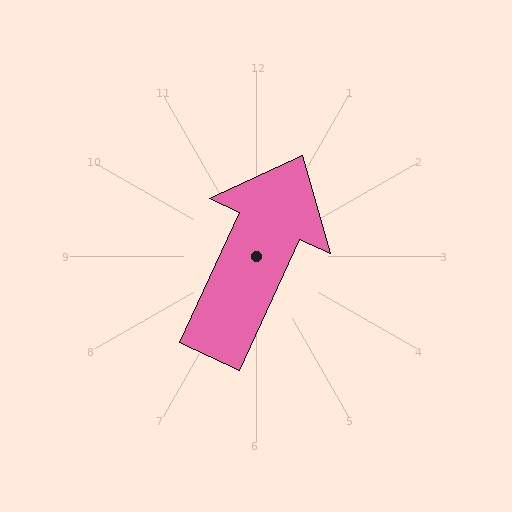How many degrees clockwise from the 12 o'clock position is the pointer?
Approximately 25 degrees.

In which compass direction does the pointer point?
Northeast.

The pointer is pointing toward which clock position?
Roughly 1 o'clock.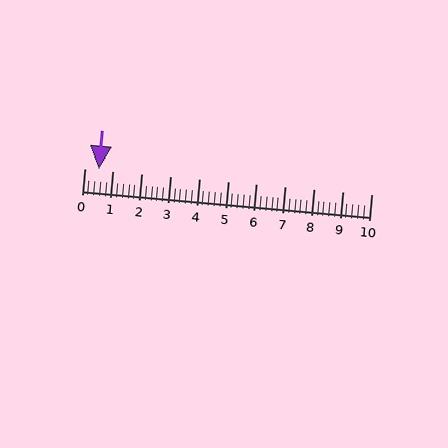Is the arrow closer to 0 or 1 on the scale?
The arrow is closer to 1.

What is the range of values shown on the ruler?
The ruler shows values from 0 to 10.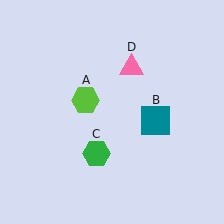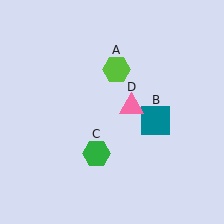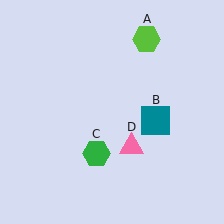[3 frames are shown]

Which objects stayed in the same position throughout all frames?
Teal square (object B) and green hexagon (object C) remained stationary.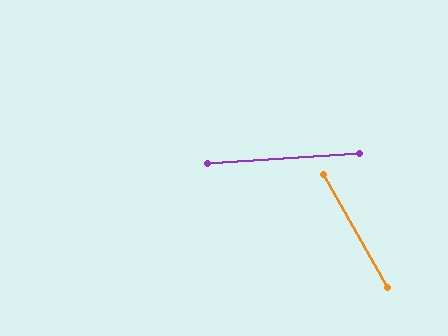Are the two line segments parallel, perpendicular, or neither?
Neither parallel nor perpendicular — they differ by about 64°.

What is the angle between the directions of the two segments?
Approximately 64 degrees.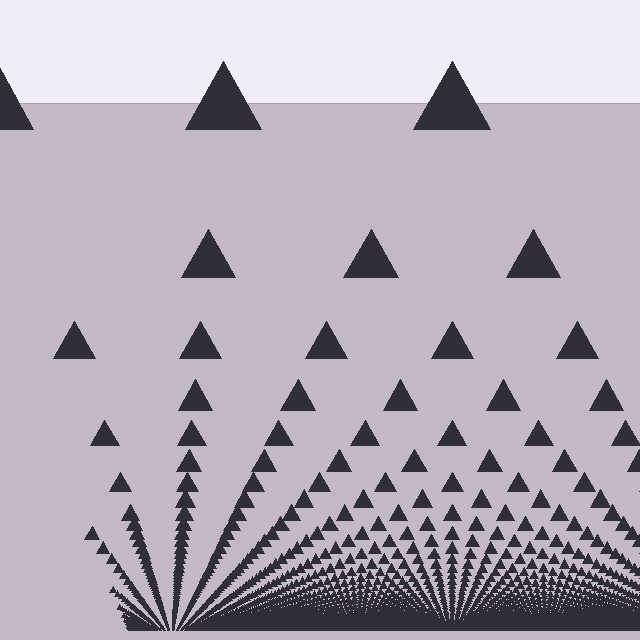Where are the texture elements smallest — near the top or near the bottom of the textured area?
Near the bottom.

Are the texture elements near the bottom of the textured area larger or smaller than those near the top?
Smaller. The gradient is inverted — elements near the bottom are smaller and denser.